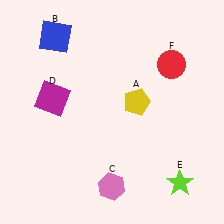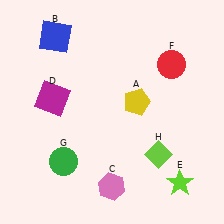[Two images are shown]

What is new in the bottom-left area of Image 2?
A green circle (G) was added in the bottom-left area of Image 2.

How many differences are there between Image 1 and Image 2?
There are 2 differences between the two images.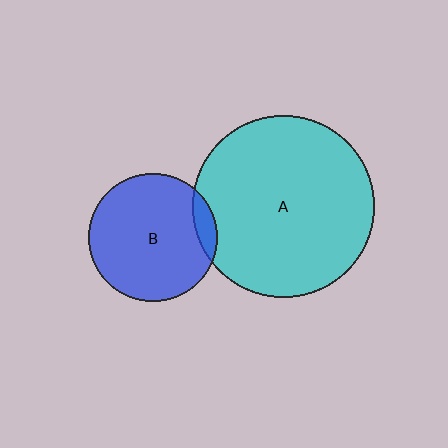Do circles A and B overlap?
Yes.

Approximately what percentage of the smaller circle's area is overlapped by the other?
Approximately 10%.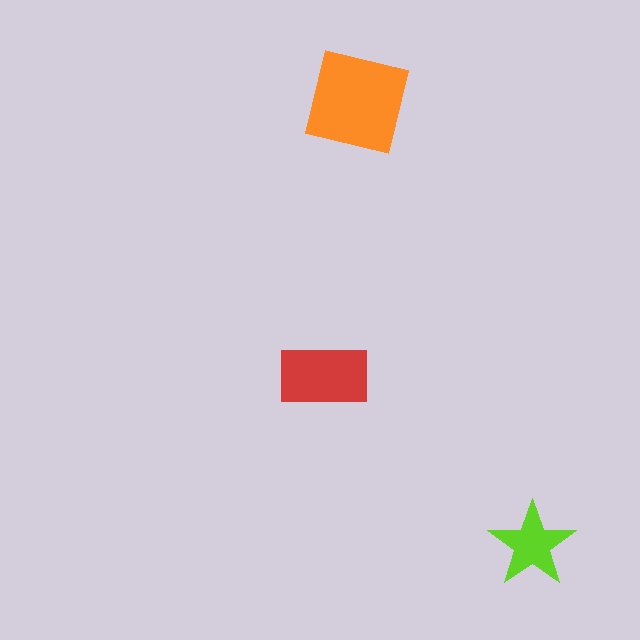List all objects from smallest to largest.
The lime star, the red rectangle, the orange square.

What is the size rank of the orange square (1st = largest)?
1st.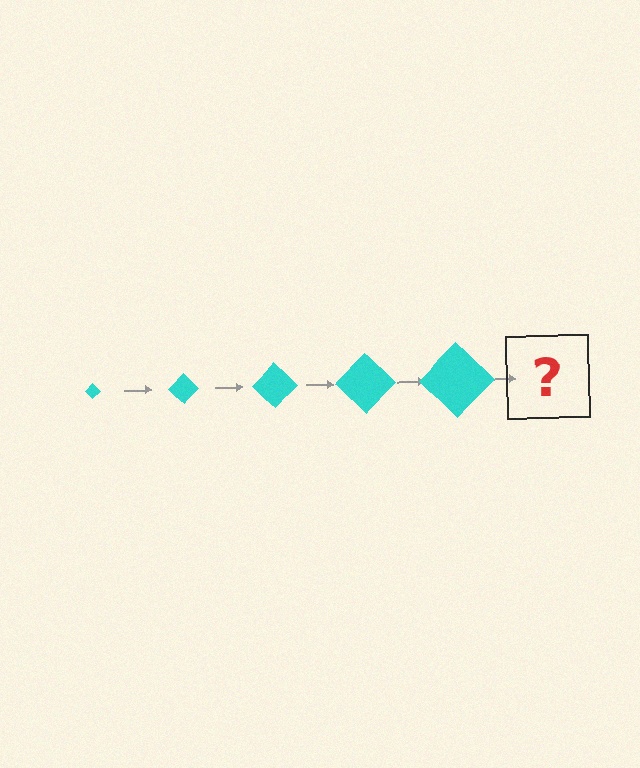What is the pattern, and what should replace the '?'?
The pattern is that the diamond gets progressively larger each step. The '?' should be a cyan diamond, larger than the previous one.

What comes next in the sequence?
The next element should be a cyan diamond, larger than the previous one.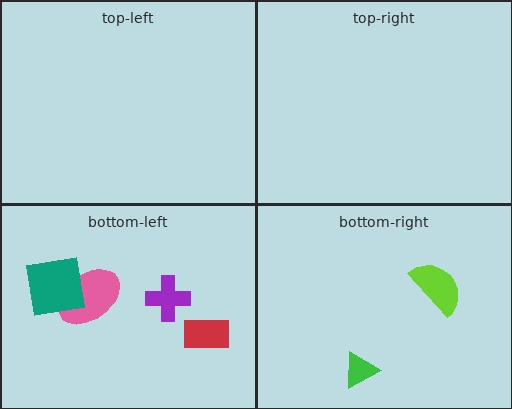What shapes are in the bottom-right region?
The green triangle, the lime semicircle.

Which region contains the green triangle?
The bottom-right region.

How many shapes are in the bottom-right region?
2.